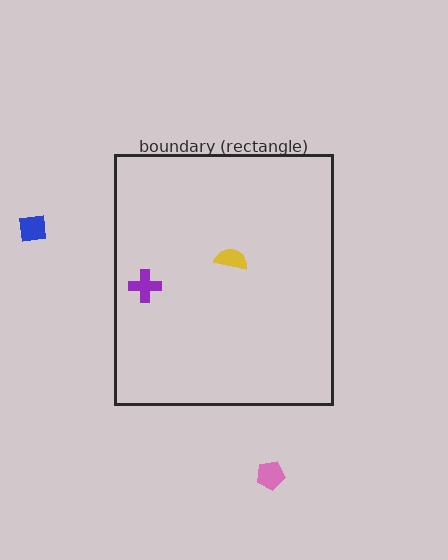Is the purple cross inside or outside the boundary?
Inside.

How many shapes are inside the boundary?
2 inside, 2 outside.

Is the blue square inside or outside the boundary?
Outside.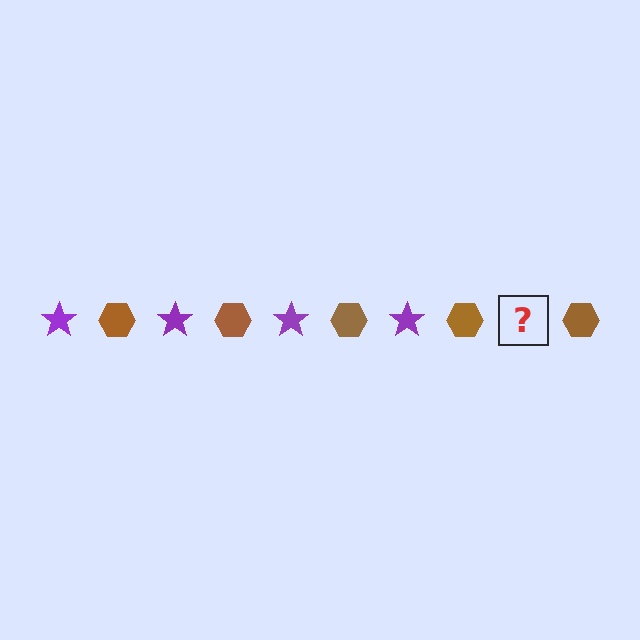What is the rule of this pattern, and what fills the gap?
The rule is that the pattern alternates between purple star and brown hexagon. The gap should be filled with a purple star.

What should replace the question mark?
The question mark should be replaced with a purple star.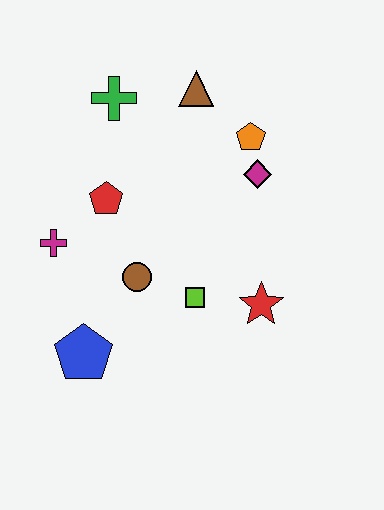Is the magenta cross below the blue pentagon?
No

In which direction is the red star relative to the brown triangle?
The red star is below the brown triangle.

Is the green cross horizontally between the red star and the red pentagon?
Yes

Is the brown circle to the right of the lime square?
No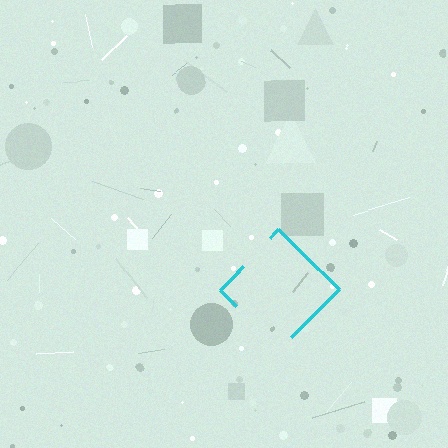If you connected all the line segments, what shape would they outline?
They would outline a diamond.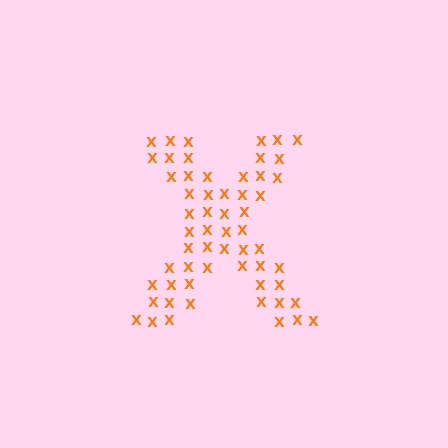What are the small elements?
The small elements are letter X's.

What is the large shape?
The large shape is the letter X.